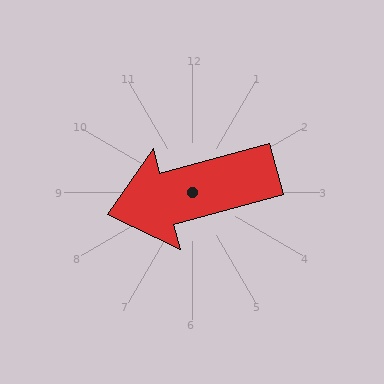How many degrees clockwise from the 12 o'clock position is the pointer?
Approximately 255 degrees.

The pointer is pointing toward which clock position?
Roughly 8 o'clock.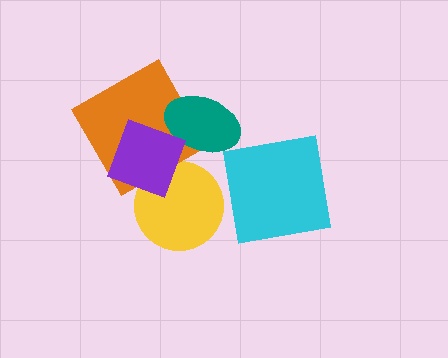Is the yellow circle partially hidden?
Yes, it is partially covered by another shape.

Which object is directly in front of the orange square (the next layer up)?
The teal ellipse is directly in front of the orange square.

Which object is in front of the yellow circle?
The purple diamond is in front of the yellow circle.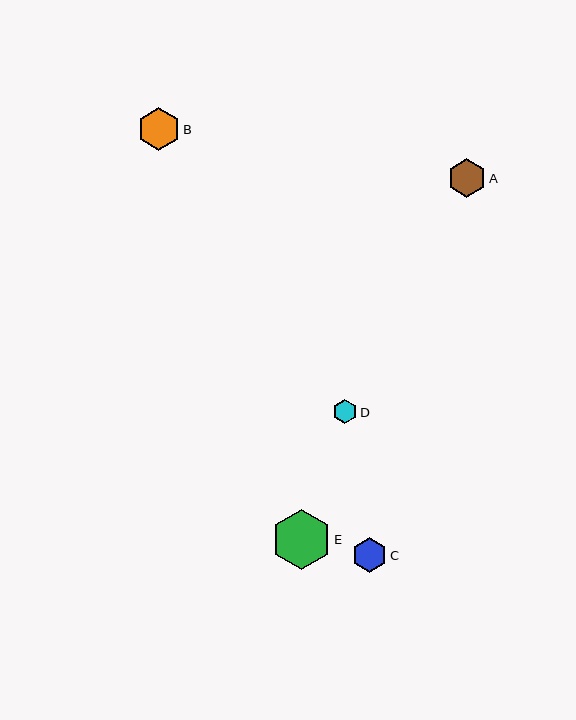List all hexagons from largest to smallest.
From largest to smallest: E, B, A, C, D.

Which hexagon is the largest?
Hexagon E is the largest with a size of approximately 60 pixels.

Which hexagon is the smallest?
Hexagon D is the smallest with a size of approximately 24 pixels.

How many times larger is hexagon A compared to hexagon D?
Hexagon A is approximately 1.6 times the size of hexagon D.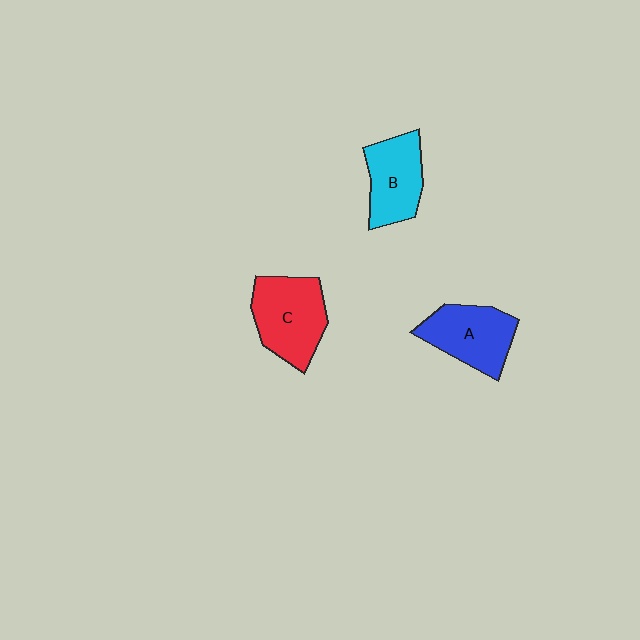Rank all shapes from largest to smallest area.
From largest to smallest: C (red), A (blue), B (cyan).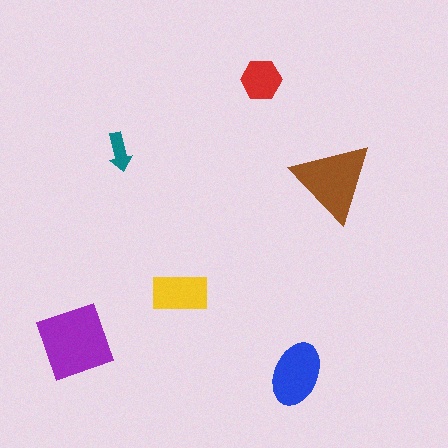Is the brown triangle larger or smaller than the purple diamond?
Smaller.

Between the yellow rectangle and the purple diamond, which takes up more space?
The purple diamond.